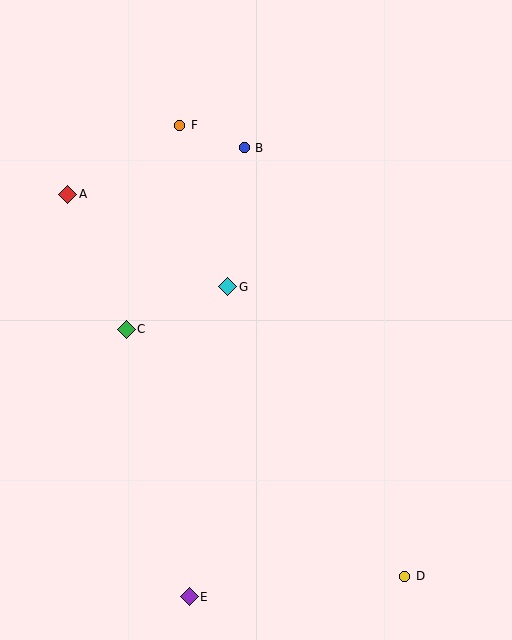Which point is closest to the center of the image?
Point G at (228, 287) is closest to the center.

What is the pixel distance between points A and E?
The distance between A and E is 420 pixels.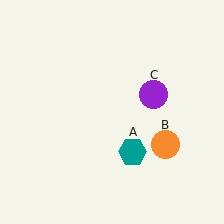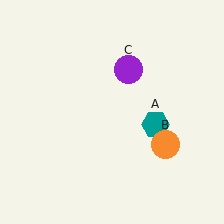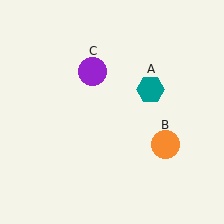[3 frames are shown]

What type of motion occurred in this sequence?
The teal hexagon (object A), purple circle (object C) rotated counterclockwise around the center of the scene.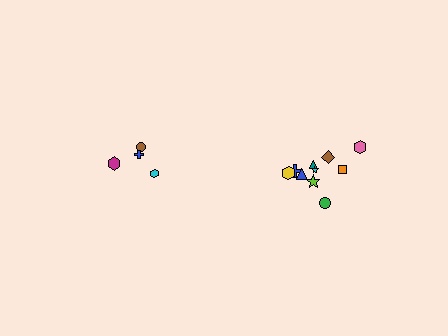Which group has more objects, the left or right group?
The right group.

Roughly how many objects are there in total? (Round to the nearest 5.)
Roughly 15 objects in total.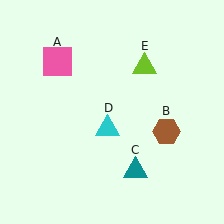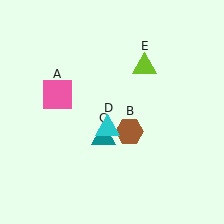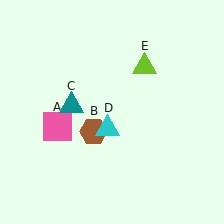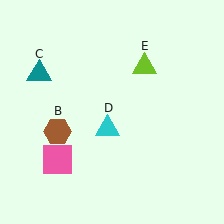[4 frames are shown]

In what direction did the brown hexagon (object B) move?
The brown hexagon (object B) moved left.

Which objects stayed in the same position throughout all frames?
Cyan triangle (object D) and lime triangle (object E) remained stationary.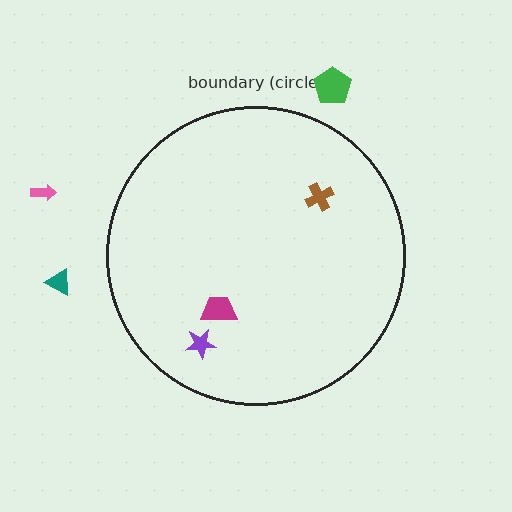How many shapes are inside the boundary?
3 inside, 3 outside.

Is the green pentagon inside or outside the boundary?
Outside.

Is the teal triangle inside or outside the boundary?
Outside.